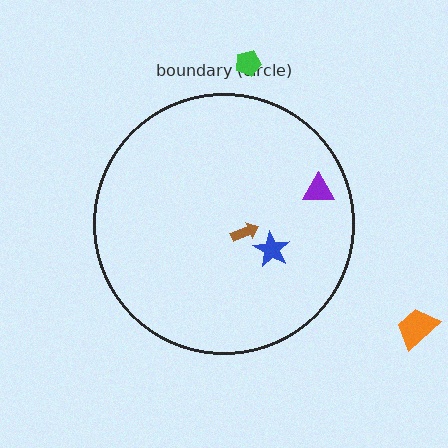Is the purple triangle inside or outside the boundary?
Inside.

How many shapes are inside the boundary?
3 inside, 2 outside.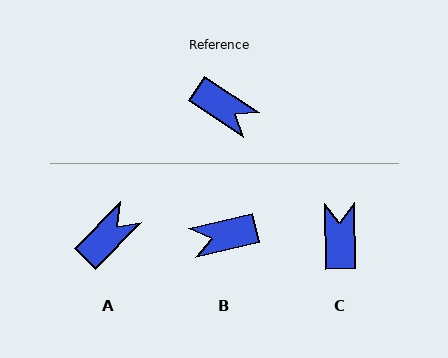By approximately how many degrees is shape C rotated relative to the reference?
Approximately 125 degrees counter-clockwise.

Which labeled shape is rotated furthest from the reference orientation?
B, about 134 degrees away.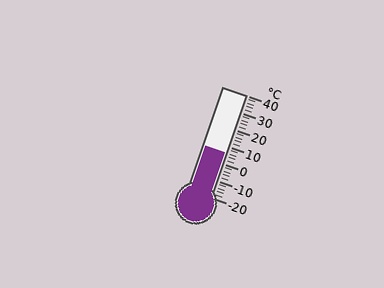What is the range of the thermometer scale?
The thermometer scale ranges from -20°C to 40°C.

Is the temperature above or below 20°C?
The temperature is below 20°C.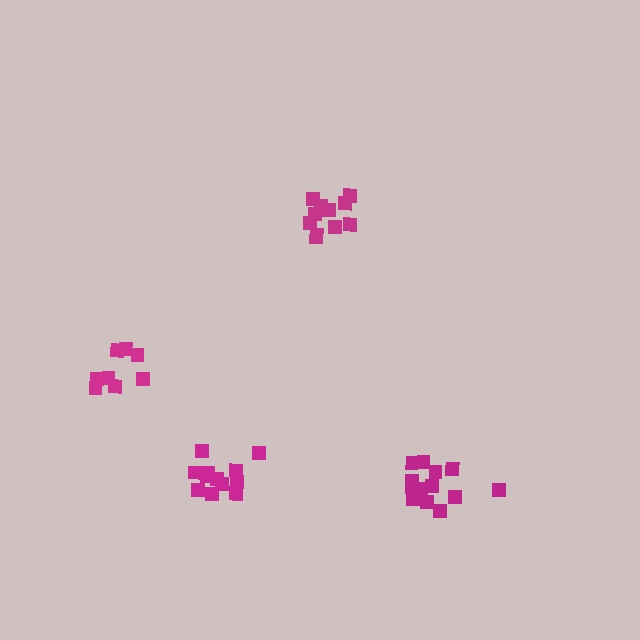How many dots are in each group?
Group 1: 12 dots, Group 2: 8 dots, Group 3: 14 dots, Group 4: 13 dots (47 total).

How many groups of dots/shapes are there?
There are 4 groups.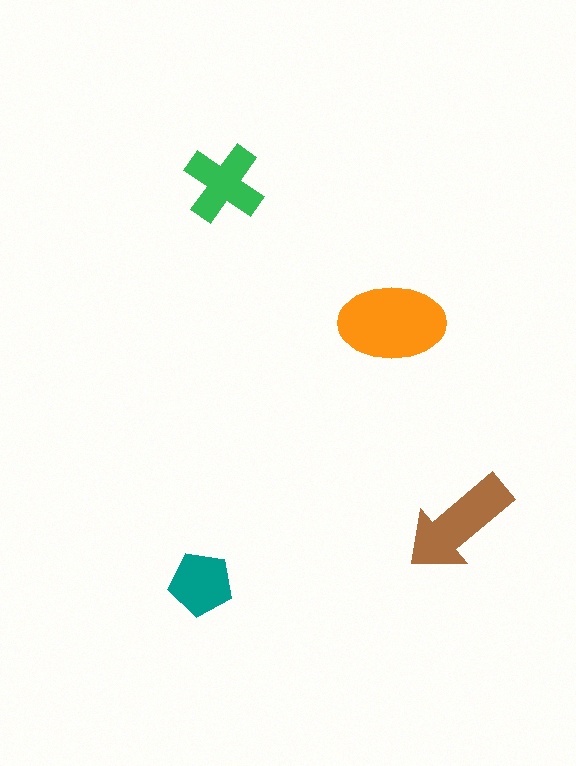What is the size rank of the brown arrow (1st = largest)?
2nd.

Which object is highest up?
The green cross is topmost.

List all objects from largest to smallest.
The orange ellipse, the brown arrow, the green cross, the teal pentagon.